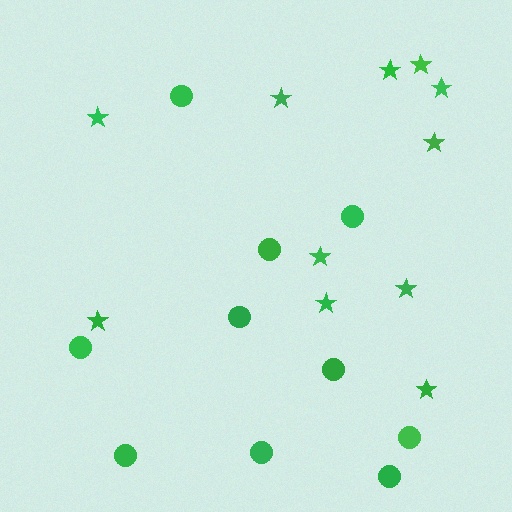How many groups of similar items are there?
There are 2 groups: one group of circles (10) and one group of stars (11).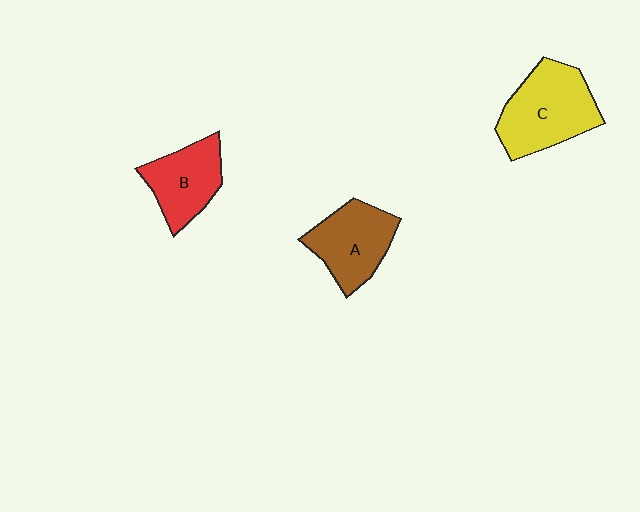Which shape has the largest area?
Shape C (yellow).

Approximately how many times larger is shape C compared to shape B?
Approximately 1.4 times.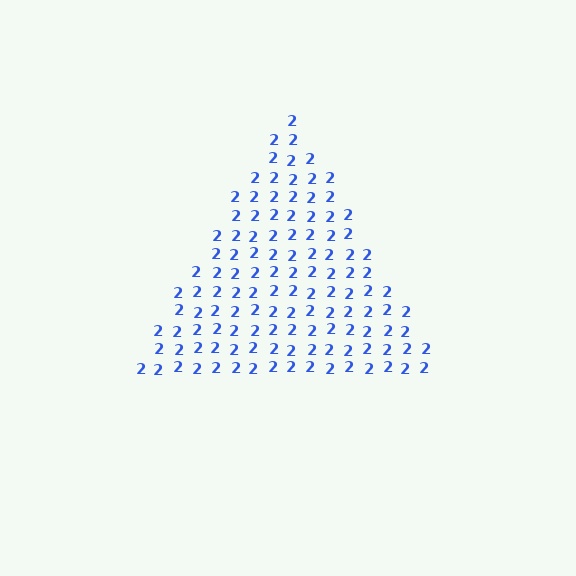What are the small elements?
The small elements are digit 2's.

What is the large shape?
The large shape is a triangle.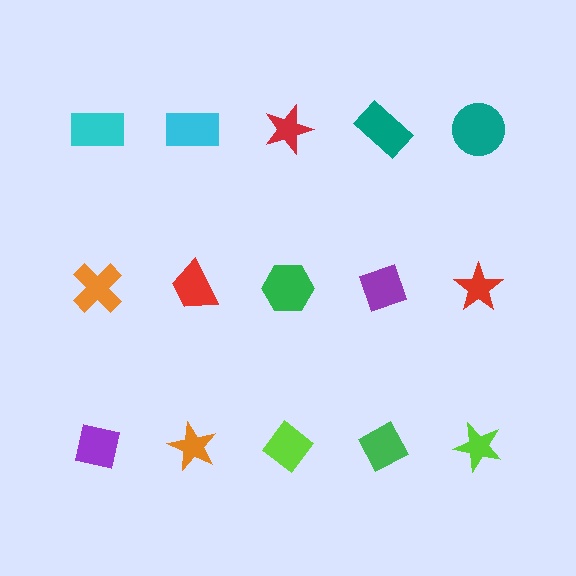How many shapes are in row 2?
5 shapes.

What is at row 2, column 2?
A red trapezoid.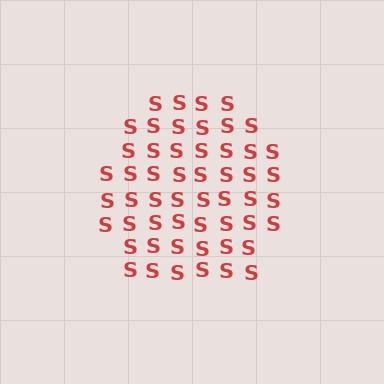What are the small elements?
The small elements are letter S's.